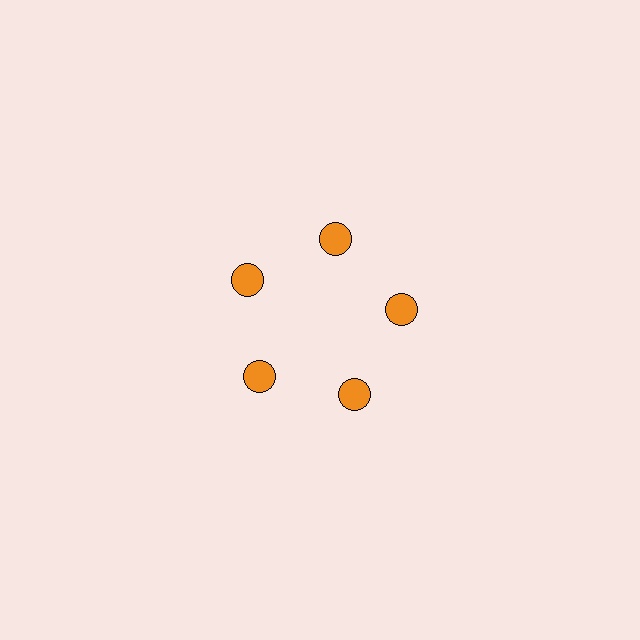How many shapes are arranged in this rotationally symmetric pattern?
There are 5 shapes, arranged in 5 groups of 1.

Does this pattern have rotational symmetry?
Yes, this pattern has 5-fold rotational symmetry. It looks the same after rotating 72 degrees around the center.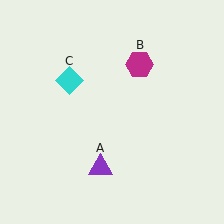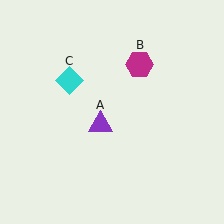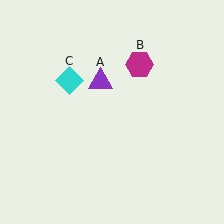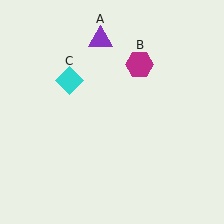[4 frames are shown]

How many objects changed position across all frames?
1 object changed position: purple triangle (object A).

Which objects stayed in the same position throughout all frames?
Magenta hexagon (object B) and cyan diamond (object C) remained stationary.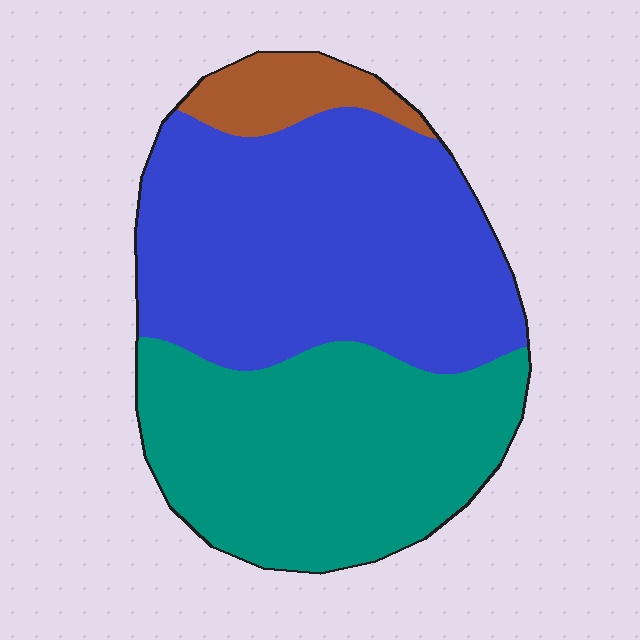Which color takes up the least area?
Brown, at roughly 10%.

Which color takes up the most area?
Blue, at roughly 50%.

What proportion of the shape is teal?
Teal takes up about two fifths (2/5) of the shape.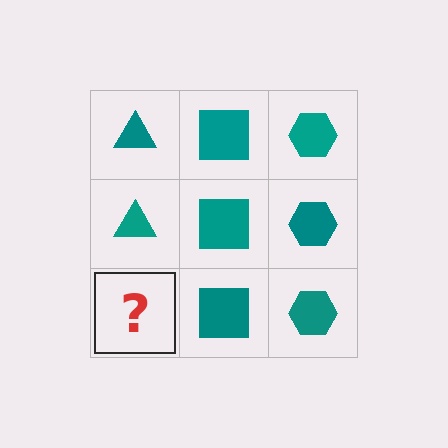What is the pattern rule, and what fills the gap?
The rule is that each column has a consistent shape. The gap should be filled with a teal triangle.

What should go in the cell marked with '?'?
The missing cell should contain a teal triangle.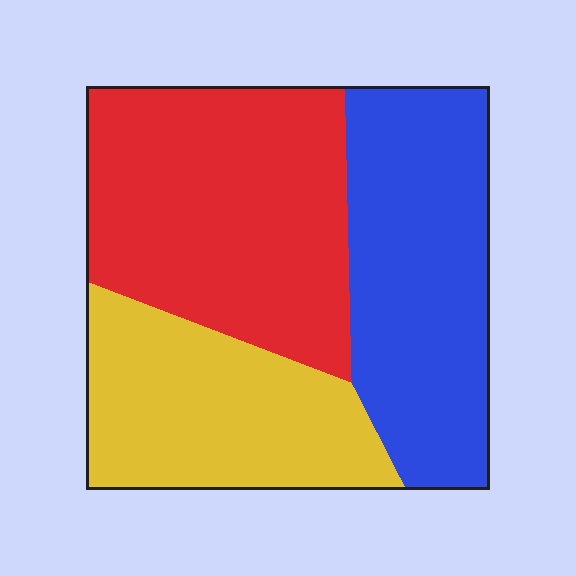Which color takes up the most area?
Red, at roughly 40%.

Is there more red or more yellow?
Red.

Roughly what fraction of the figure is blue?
Blue covers 33% of the figure.